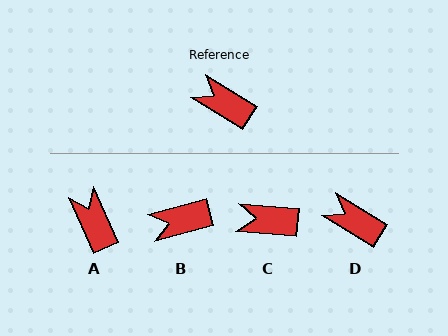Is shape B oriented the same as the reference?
No, it is off by about 47 degrees.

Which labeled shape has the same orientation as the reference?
D.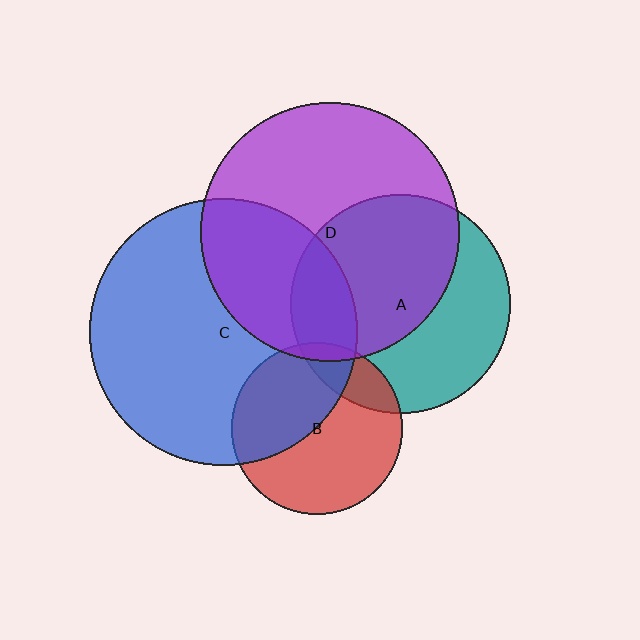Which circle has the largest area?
Circle C (blue).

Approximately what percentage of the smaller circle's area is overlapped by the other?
Approximately 5%.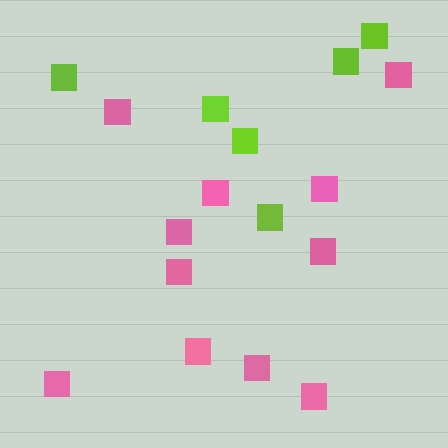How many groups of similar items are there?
There are 2 groups: one group of pink squares (11) and one group of lime squares (6).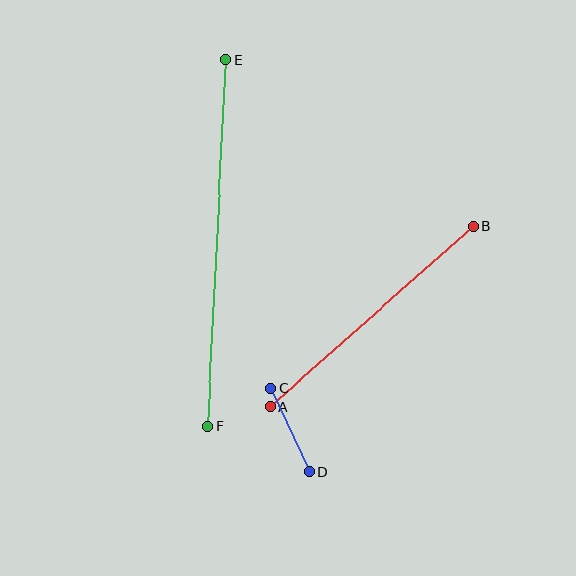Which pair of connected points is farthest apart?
Points E and F are farthest apart.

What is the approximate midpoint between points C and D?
The midpoint is at approximately (290, 430) pixels.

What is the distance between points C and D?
The distance is approximately 92 pixels.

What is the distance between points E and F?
The distance is approximately 367 pixels.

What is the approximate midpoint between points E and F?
The midpoint is at approximately (217, 243) pixels.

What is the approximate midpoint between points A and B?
The midpoint is at approximately (371, 317) pixels.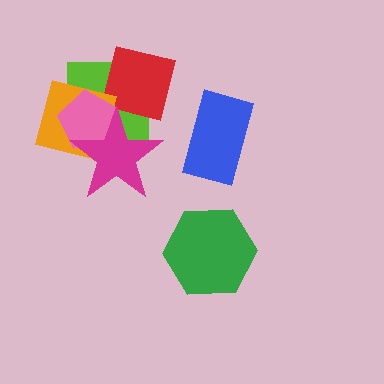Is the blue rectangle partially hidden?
No, no other shape covers it.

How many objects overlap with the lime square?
4 objects overlap with the lime square.